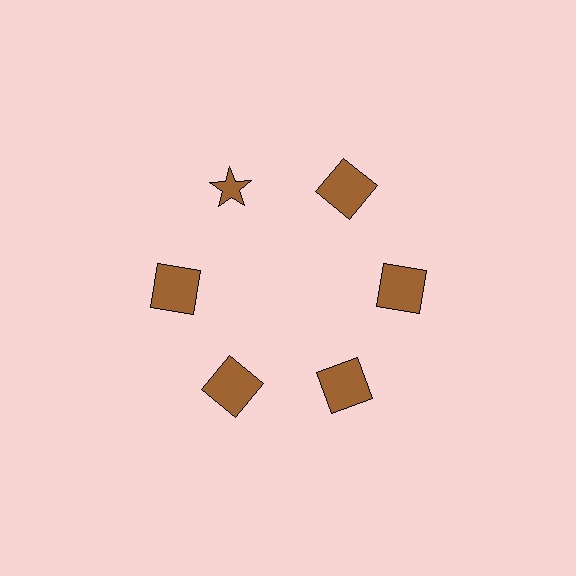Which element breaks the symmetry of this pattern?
The brown star at roughly the 11 o'clock position breaks the symmetry. All other shapes are brown squares.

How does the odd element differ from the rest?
It has a different shape: star instead of square.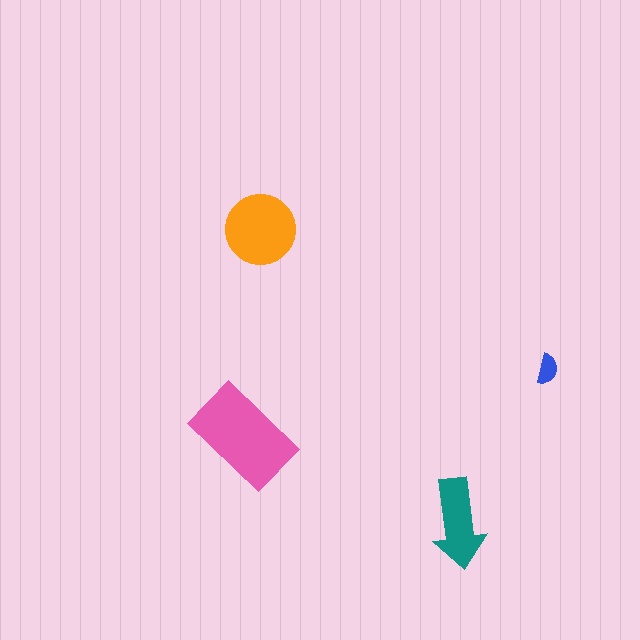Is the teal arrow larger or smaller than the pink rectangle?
Smaller.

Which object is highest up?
The orange circle is topmost.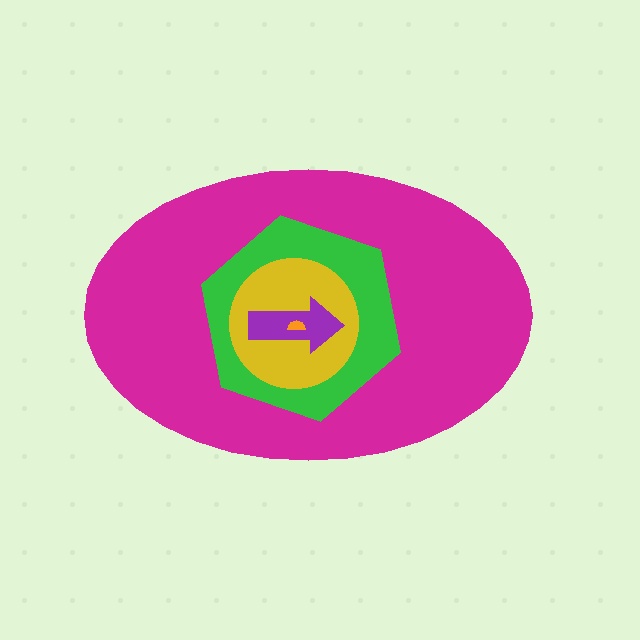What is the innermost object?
The orange semicircle.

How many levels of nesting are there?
5.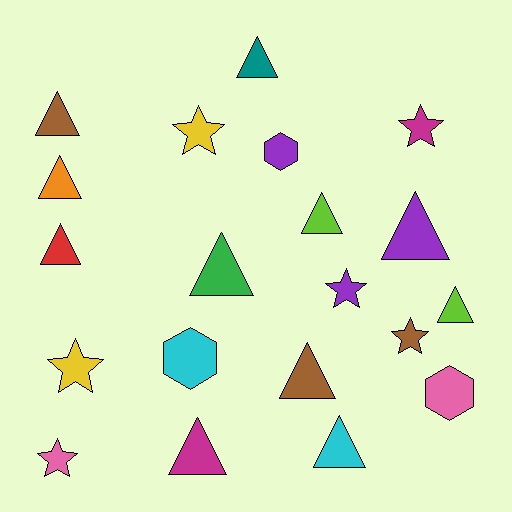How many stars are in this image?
There are 6 stars.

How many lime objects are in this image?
There are 2 lime objects.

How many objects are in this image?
There are 20 objects.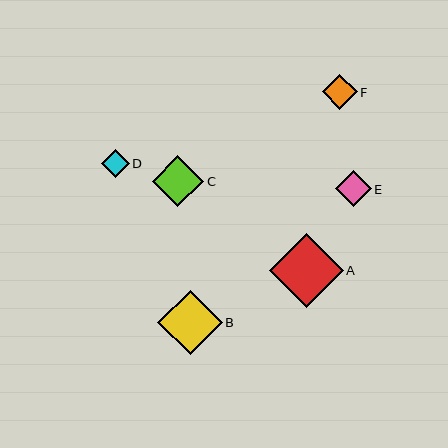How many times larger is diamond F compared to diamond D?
Diamond F is approximately 1.3 times the size of diamond D.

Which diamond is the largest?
Diamond A is the largest with a size of approximately 74 pixels.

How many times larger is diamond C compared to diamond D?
Diamond C is approximately 1.9 times the size of diamond D.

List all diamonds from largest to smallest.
From largest to smallest: A, B, C, E, F, D.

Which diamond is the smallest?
Diamond D is the smallest with a size of approximately 27 pixels.